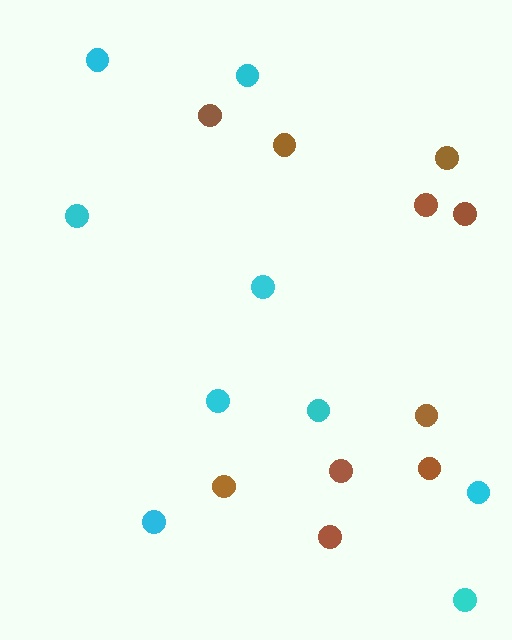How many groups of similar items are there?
There are 2 groups: one group of cyan circles (9) and one group of brown circles (10).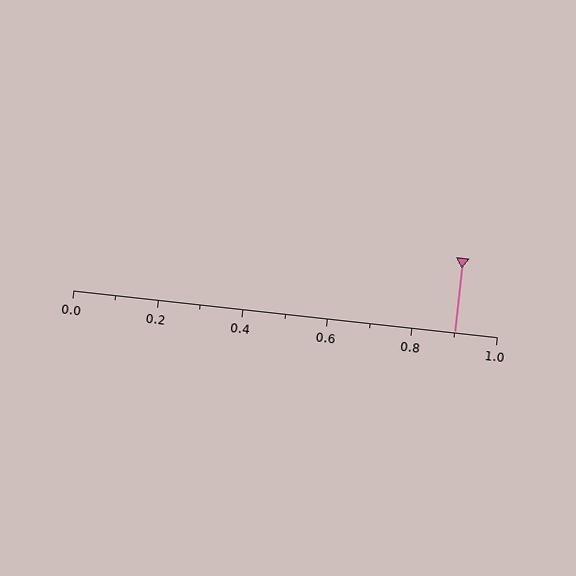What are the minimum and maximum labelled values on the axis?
The axis runs from 0.0 to 1.0.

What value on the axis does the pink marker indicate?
The marker indicates approximately 0.9.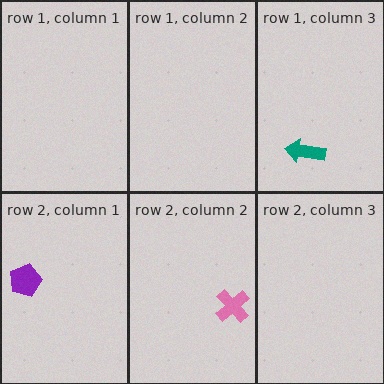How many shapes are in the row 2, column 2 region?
1.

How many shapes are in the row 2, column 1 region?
1.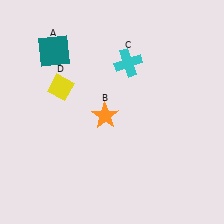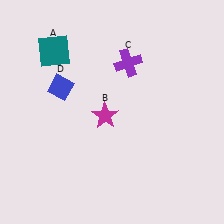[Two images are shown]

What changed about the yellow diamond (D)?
In Image 1, D is yellow. In Image 2, it changed to blue.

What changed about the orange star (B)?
In Image 1, B is orange. In Image 2, it changed to magenta.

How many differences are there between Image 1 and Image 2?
There are 3 differences between the two images.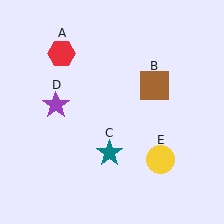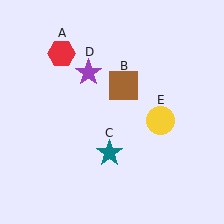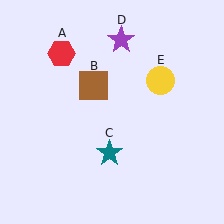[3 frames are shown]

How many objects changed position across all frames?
3 objects changed position: brown square (object B), purple star (object D), yellow circle (object E).